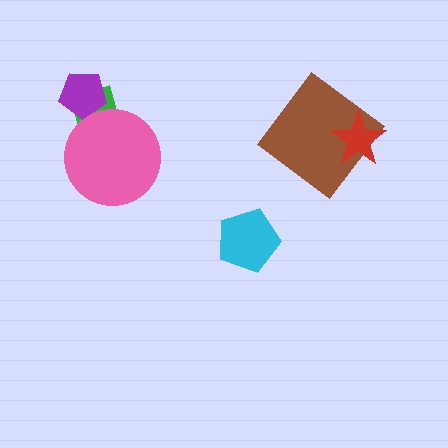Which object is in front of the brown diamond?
The red star is in front of the brown diamond.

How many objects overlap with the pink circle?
1 object overlaps with the pink circle.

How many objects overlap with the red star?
1 object overlaps with the red star.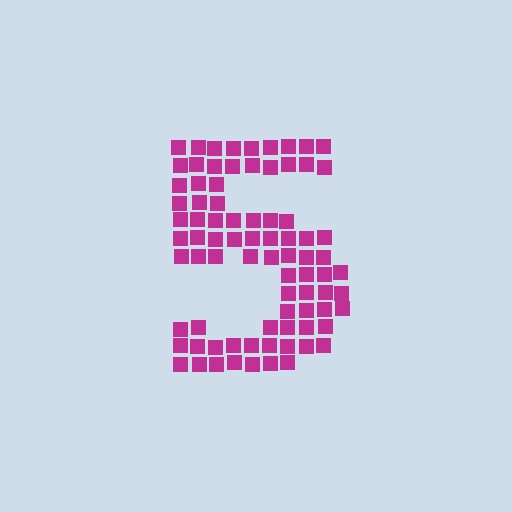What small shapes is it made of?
It is made of small squares.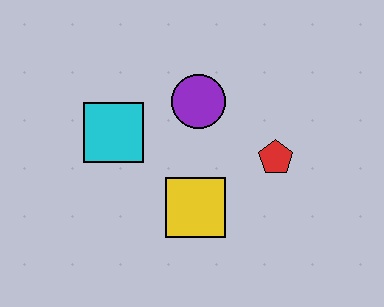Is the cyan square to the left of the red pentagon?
Yes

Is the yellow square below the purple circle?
Yes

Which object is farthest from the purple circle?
The yellow square is farthest from the purple circle.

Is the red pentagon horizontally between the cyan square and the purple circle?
No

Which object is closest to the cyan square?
The purple circle is closest to the cyan square.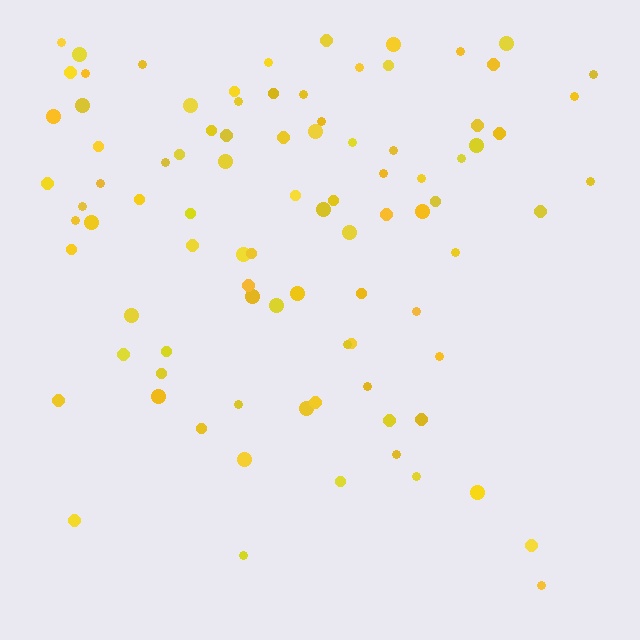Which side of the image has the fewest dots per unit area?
The bottom.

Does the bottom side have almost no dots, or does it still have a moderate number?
Still a moderate number, just noticeably fewer than the top.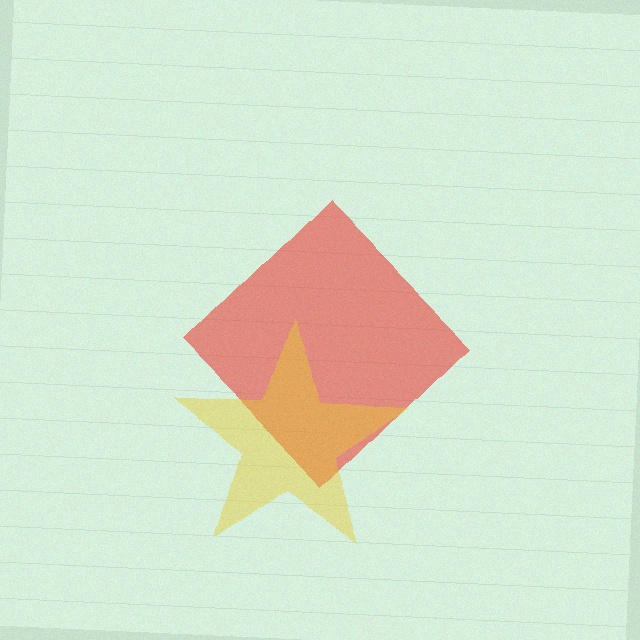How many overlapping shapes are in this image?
There are 2 overlapping shapes in the image.